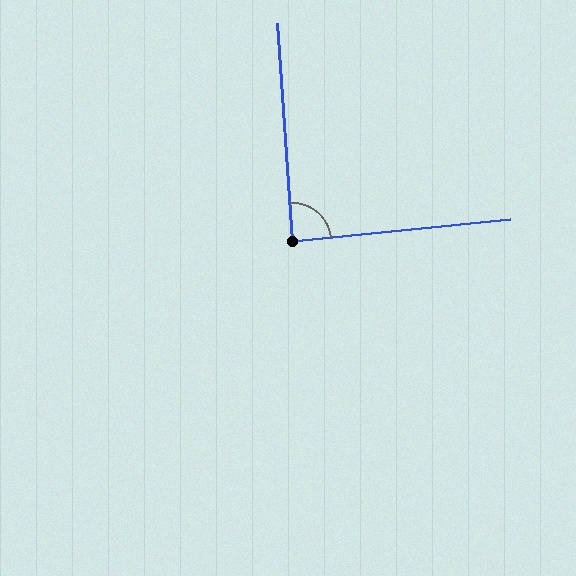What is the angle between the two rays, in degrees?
Approximately 88 degrees.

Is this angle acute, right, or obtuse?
It is approximately a right angle.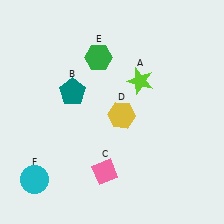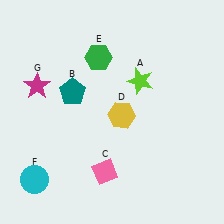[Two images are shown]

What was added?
A magenta star (G) was added in Image 2.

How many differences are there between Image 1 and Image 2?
There is 1 difference between the two images.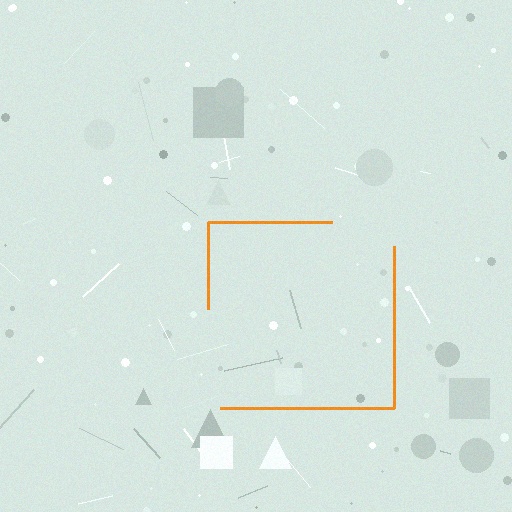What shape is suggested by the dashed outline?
The dashed outline suggests a square.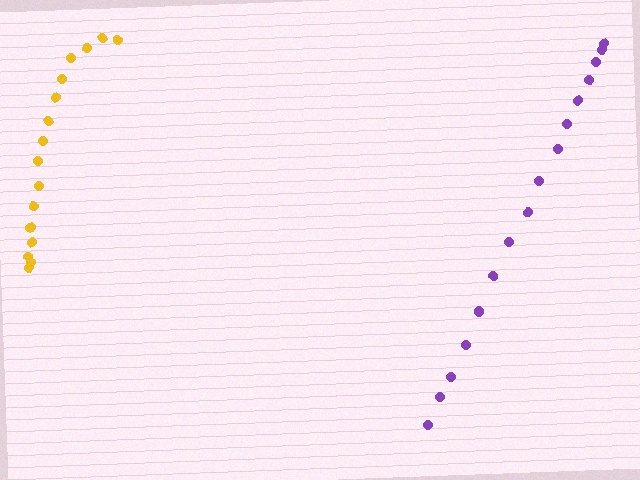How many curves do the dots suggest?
There are 2 distinct paths.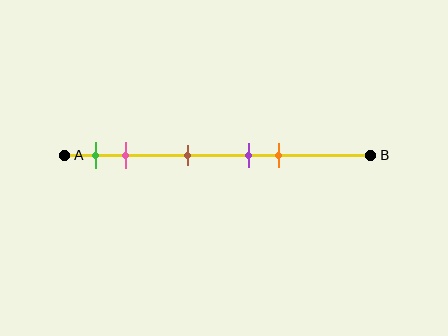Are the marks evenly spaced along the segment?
No, the marks are not evenly spaced.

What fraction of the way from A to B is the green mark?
The green mark is approximately 10% (0.1) of the way from A to B.